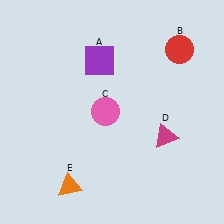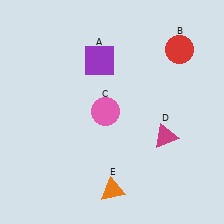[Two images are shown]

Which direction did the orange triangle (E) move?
The orange triangle (E) moved right.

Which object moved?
The orange triangle (E) moved right.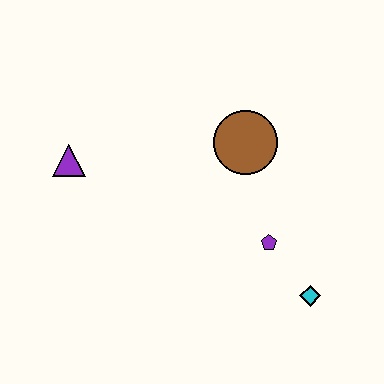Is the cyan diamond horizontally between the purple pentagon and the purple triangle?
No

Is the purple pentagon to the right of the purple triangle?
Yes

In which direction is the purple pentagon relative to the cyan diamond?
The purple pentagon is above the cyan diamond.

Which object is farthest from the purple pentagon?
The purple triangle is farthest from the purple pentagon.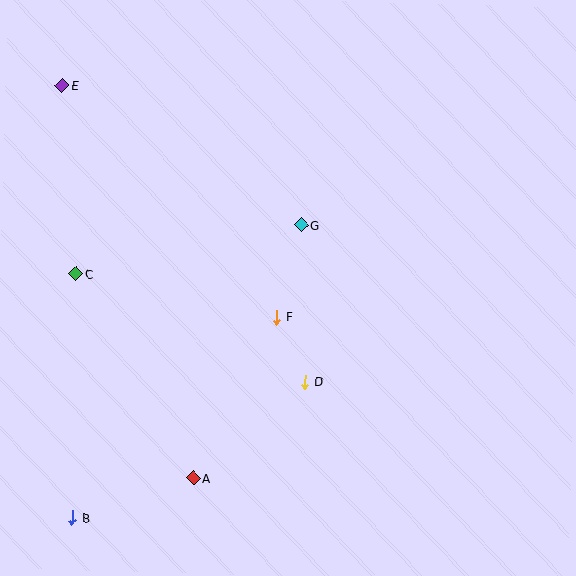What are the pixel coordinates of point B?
Point B is at (72, 518).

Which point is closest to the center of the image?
Point F at (277, 317) is closest to the center.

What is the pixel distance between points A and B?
The distance between A and B is 127 pixels.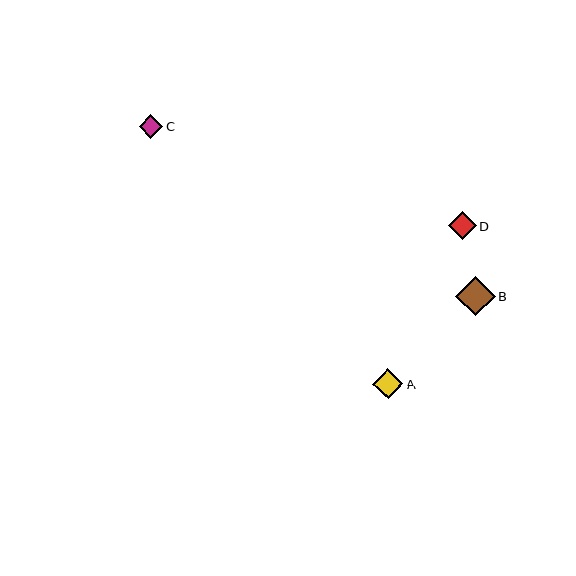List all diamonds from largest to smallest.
From largest to smallest: B, A, D, C.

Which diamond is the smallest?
Diamond C is the smallest with a size of approximately 23 pixels.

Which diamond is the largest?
Diamond B is the largest with a size of approximately 39 pixels.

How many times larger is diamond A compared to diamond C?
Diamond A is approximately 1.3 times the size of diamond C.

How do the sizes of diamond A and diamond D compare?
Diamond A and diamond D are approximately the same size.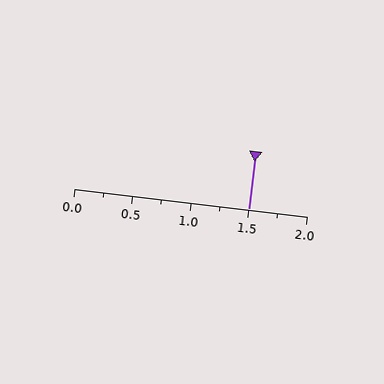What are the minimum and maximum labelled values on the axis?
The axis runs from 0.0 to 2.0.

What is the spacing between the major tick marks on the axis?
The major ticks are spaced 0.5 apart.